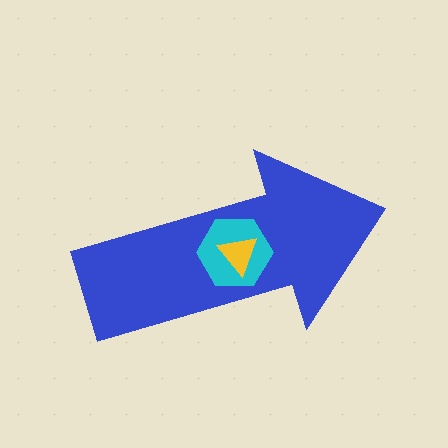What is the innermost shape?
The yellow triangle.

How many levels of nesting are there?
3.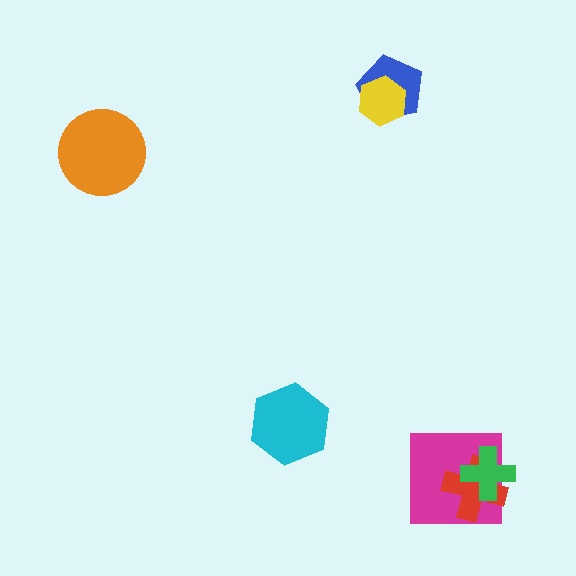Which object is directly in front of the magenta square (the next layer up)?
The red cross is directly in front of the magenta square.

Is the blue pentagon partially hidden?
Yes, it is partially covered by another shape.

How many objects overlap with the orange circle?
0 objects overlap with the orange circle.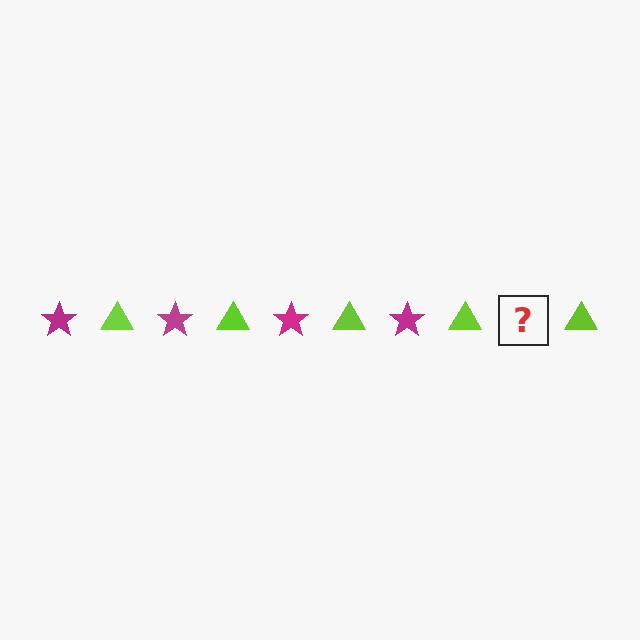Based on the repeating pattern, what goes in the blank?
The blank should be a magenta star.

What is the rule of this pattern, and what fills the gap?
The rule is that the pattern alternates between magenta star and lime triangle. The gap should be filled with a magenta star.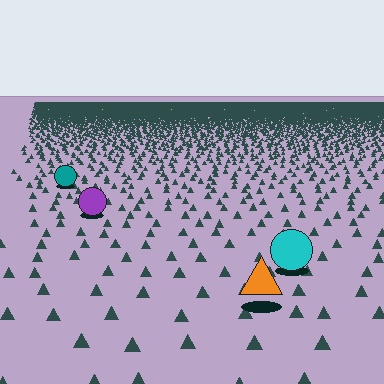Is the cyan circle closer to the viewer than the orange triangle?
No. The orange triangle is closer — you can tell from the texture gradient: the ground texture is coarser near it.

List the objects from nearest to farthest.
From nearest to farthest: the orange triangle, the cyan circle, the purple circle, the teal circle.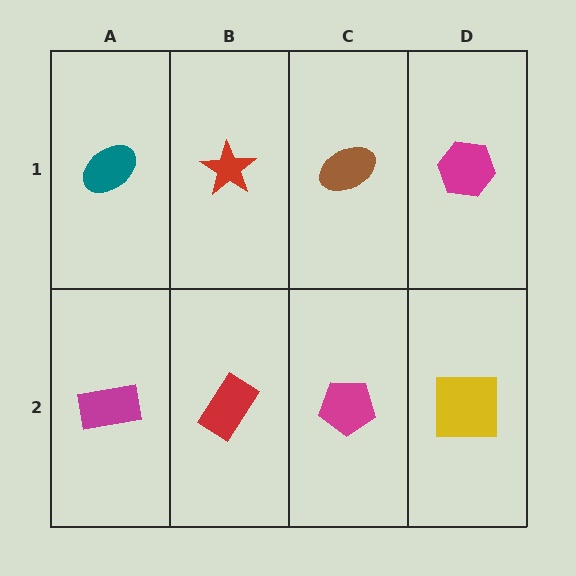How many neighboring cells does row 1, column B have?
3.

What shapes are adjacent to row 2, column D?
A magenta hexagon (row 1, column D), a magenta pentagon (row 2, column C).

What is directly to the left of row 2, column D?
A magenta pentagon.